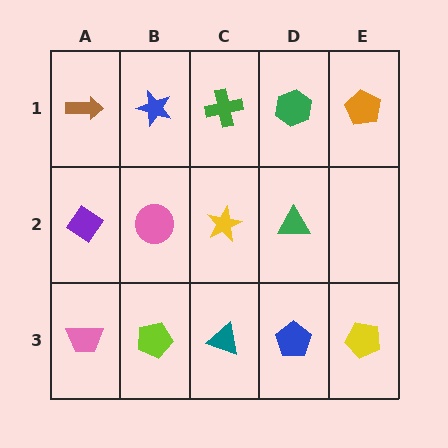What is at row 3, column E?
A yellow pentagon.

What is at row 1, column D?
A green hexagon.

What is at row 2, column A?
A purple diamond.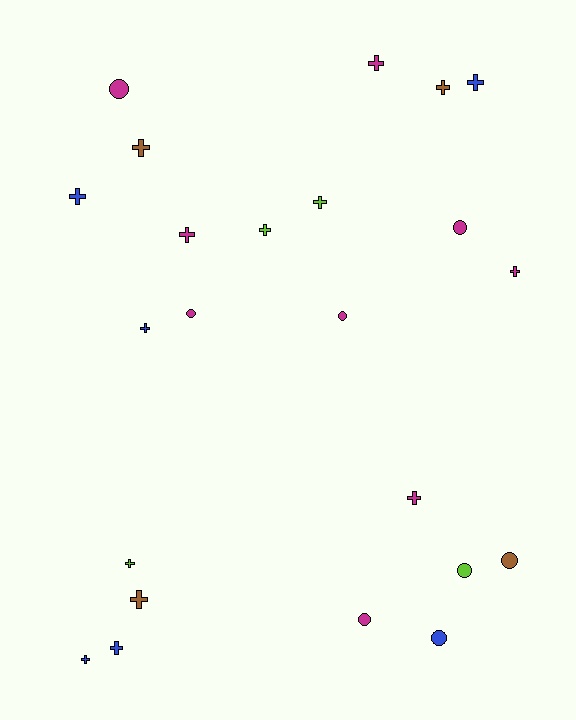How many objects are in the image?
There are 23 objects.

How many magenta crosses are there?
There are 4 magenta crosses.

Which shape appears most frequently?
Cross, with 15 objects.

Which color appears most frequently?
Magenta, with 9 objects.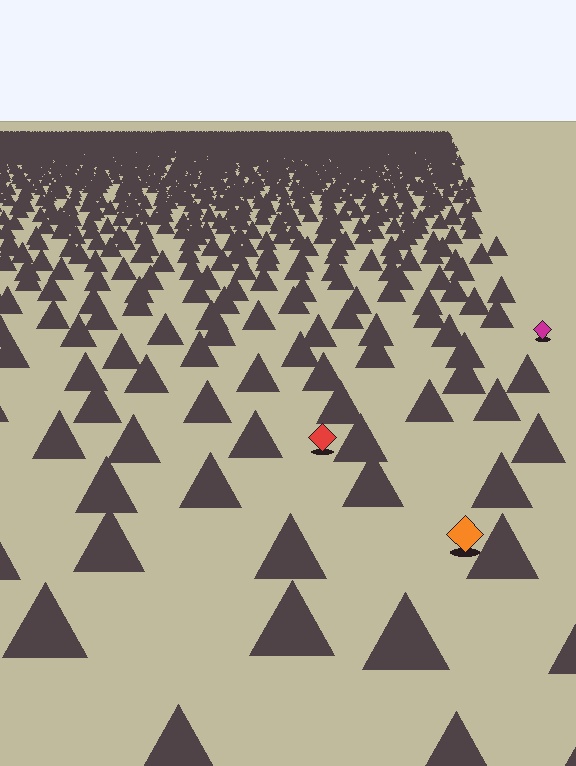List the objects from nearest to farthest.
From nearest to farthest: the orange diamond, the red diamond, the magenta diamond.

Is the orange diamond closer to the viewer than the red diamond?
Yes. The orange diamond is closer — you can tell from the texture gradient: the ground texture is coarser near it.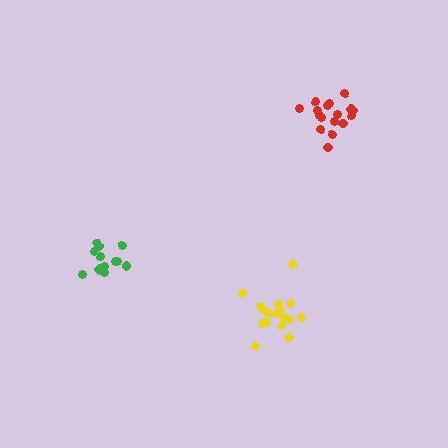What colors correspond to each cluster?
The clusters are colored: yellow, red, green.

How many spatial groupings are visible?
There are 3 spatial groupings.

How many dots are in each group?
Group 1: 19 dots, Group 2: 18 dots, Group 3: 13 dots (50 total).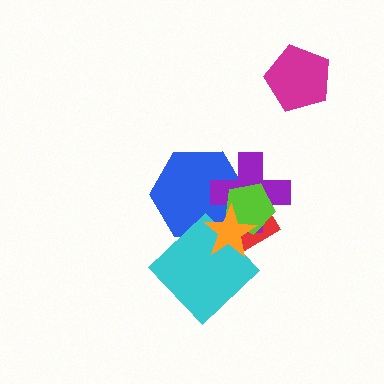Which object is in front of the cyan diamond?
The orange star is in front of the cyan diamond.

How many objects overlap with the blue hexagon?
5 objects overlap with the blue hexagon.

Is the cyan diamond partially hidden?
Yes, it is partially covered by another shape.